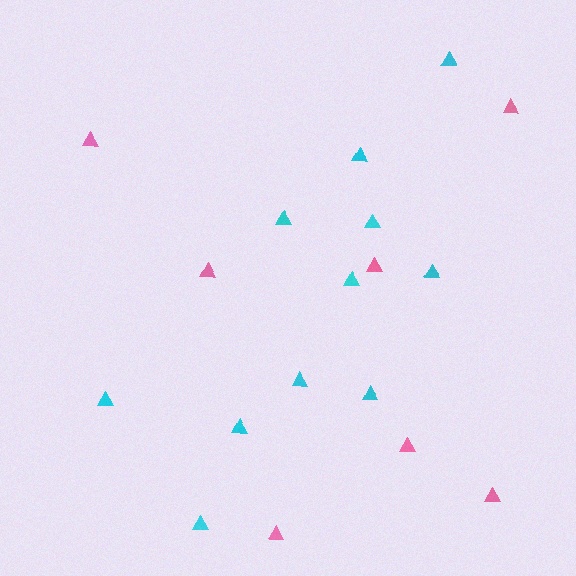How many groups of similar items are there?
There are 2 groups: one group of pink triangles (7) and one group of cyan triangles (11).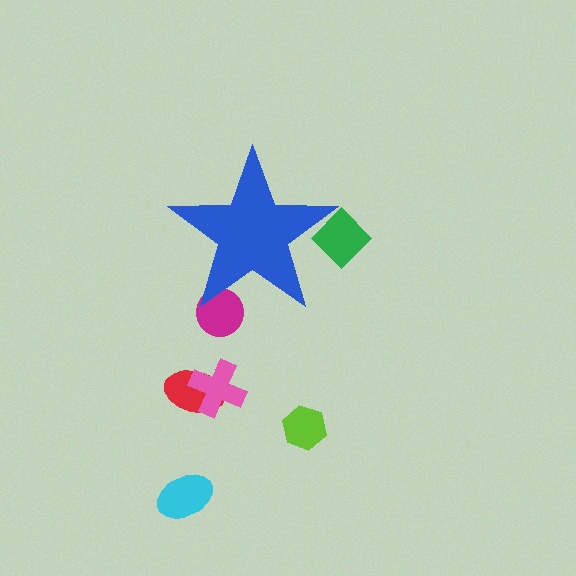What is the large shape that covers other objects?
A blue star.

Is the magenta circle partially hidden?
Yes, the magenta circle is partially hidden behind the blue star.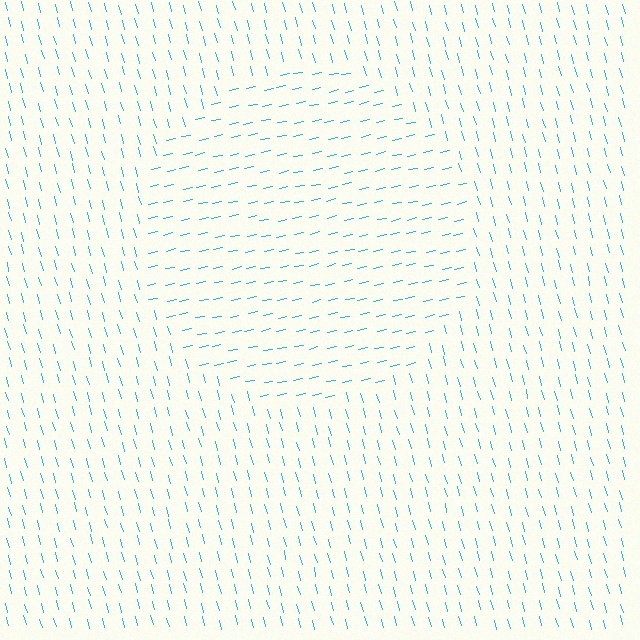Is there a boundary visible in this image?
Yes, there is a texture boundary formed by a change in line orientation.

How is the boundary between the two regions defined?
The boundary is defined purely by a change in line orientation (approximately 87 degrees difference). All lines are the same color and thickness.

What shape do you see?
I see a circle.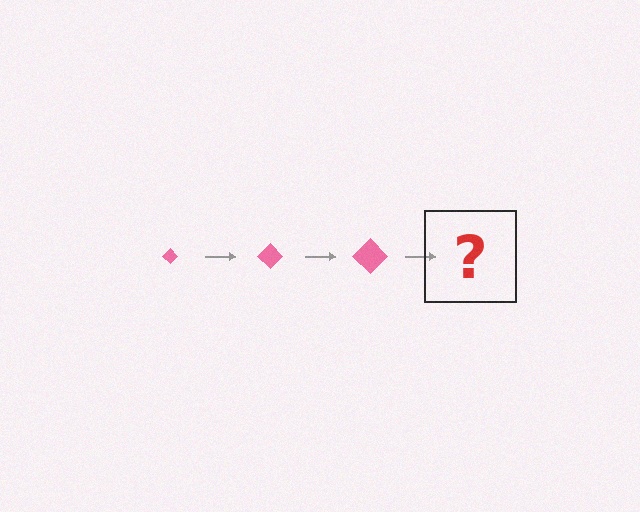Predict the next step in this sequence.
The next step is a pink diamond, larger than the previous one.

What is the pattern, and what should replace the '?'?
The pattern is that the diamond gets progressively larger each step. The '?' should be a pink diamond, larger than the previous one.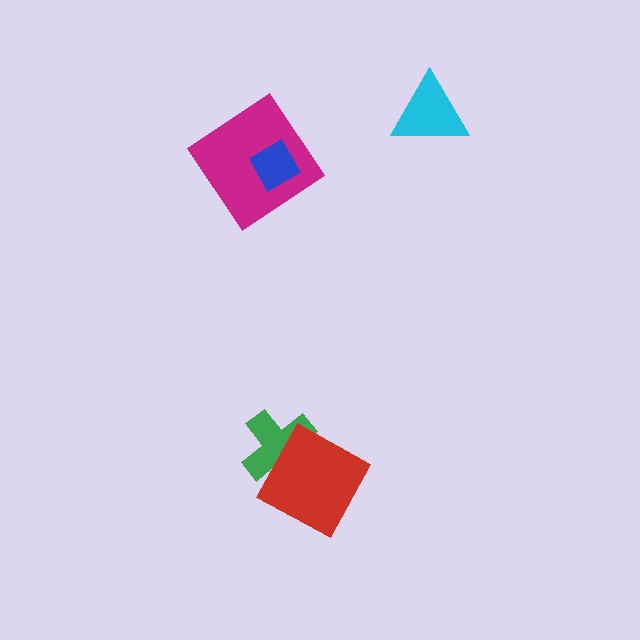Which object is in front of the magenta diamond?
The blue diamond is in front of the magenta diamond.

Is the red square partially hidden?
No, no other shape covers it.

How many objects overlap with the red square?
1 object overlaps with the red square.